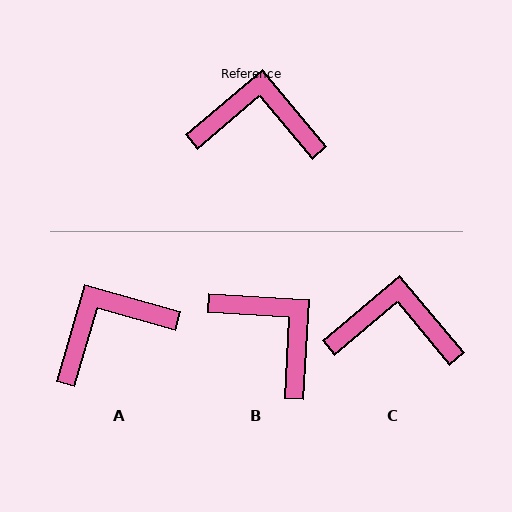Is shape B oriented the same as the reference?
No, it is off by about 43 degrees.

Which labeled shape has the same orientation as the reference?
C.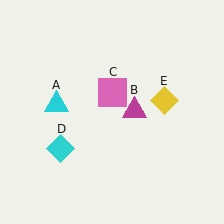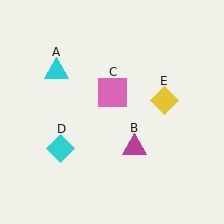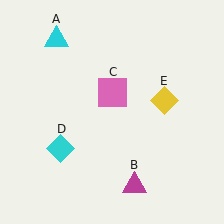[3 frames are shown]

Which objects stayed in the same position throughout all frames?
Pink square (object C) and cyan diamond (object D) and yellow diamond (object E) remained stationary.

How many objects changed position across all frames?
2 objects changed position: cyan triangle (object A), magenta triangle (object B).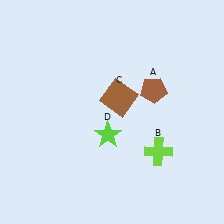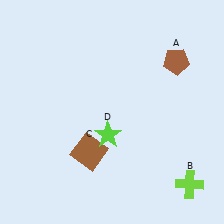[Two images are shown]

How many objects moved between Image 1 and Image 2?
3 objects moved between the two images.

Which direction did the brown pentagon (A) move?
The brown pentagon (A) moved up.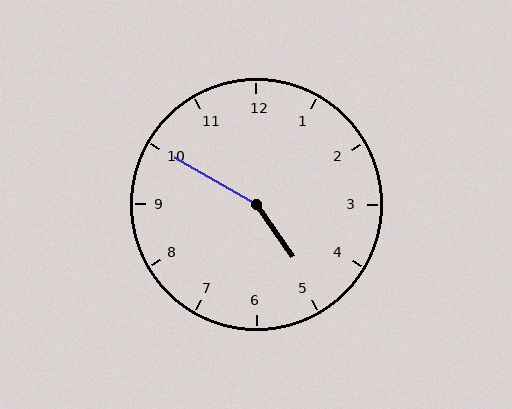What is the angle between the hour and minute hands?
Approximately 155 degrees.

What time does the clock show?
4:50.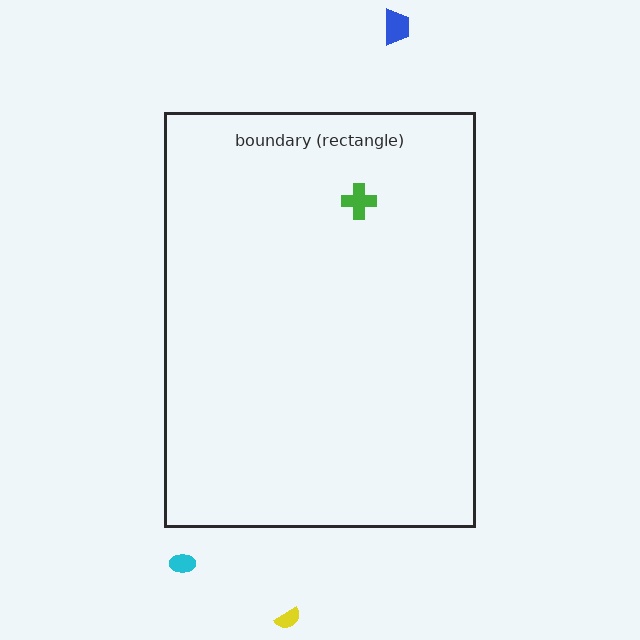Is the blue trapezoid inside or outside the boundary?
Outside.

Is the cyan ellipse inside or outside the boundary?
Outside.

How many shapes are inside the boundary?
1 inside, 3 outside.